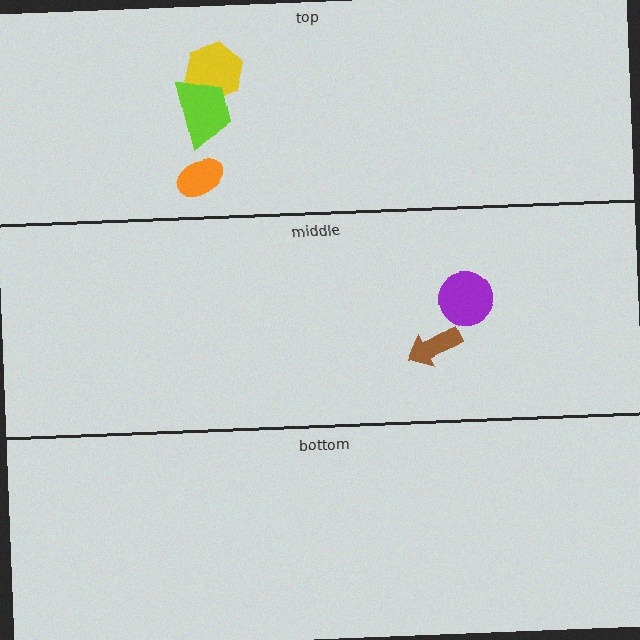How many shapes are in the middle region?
2.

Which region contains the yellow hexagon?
The top region.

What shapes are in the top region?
The orange ellipse, the yellow hexagon, the lime trapezoid.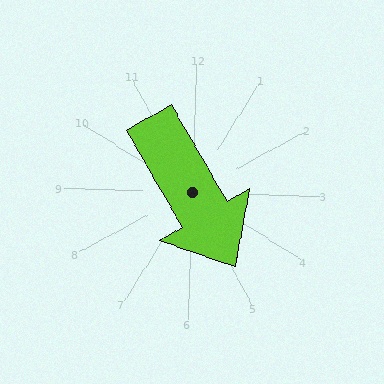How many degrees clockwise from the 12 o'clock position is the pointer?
Approximately 148 degrees.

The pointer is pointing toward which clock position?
Roughly 5 o'clock.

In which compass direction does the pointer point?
Southeast.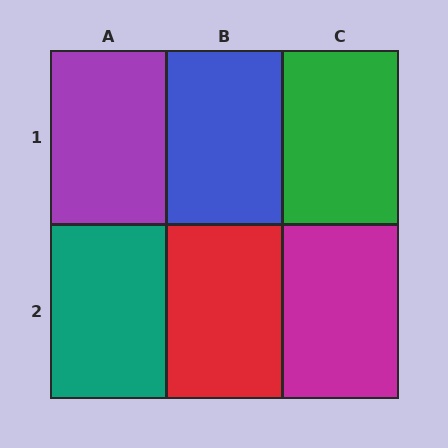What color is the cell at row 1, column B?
Blue.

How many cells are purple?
1 cell is purple.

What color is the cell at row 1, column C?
Green.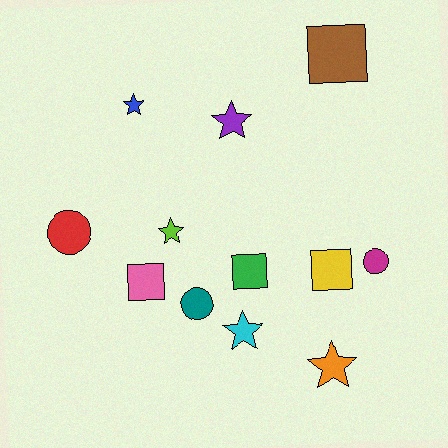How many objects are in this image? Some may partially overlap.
There are 12 objects.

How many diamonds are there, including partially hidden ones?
There are no diamonds.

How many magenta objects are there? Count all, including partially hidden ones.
There is 1 magenta object.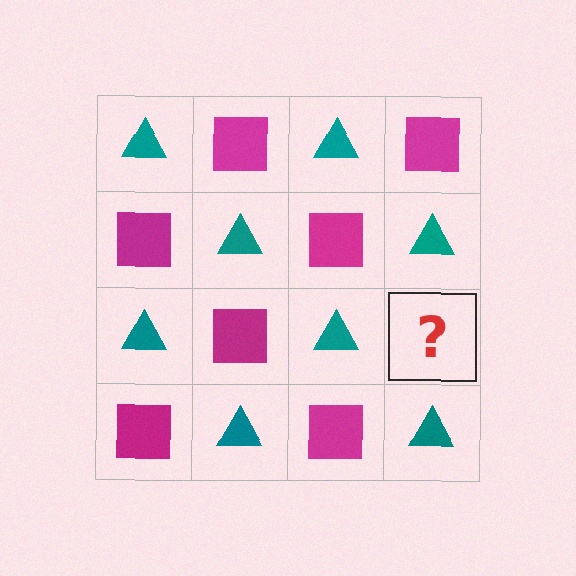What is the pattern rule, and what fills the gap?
The rule is that it alternates teal triangle and magenta square in a checkerboard pattern. The gap should be filled with a magenta square.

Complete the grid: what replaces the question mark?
The question mark should be replaced with a magenta square.